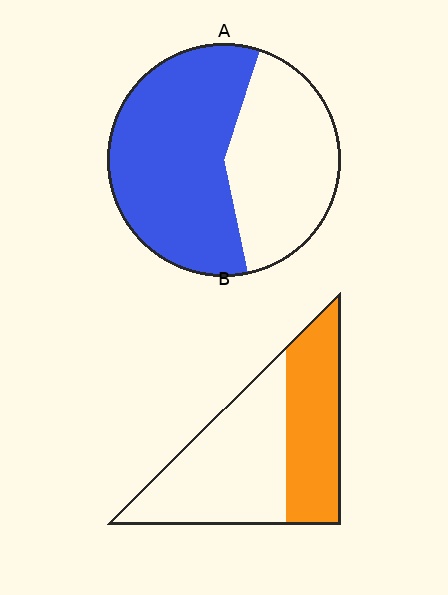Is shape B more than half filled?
No.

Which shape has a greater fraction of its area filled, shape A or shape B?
Shape A.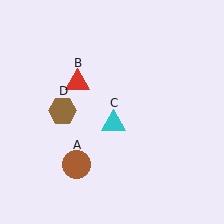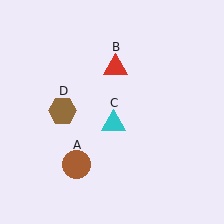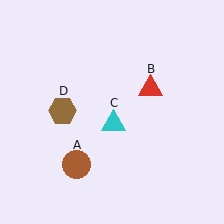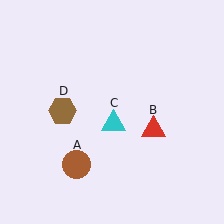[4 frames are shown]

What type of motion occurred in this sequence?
The red triangle (object B) rotated clockwise around the center of the scene.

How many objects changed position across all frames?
1 object changed position: red triangle (object B).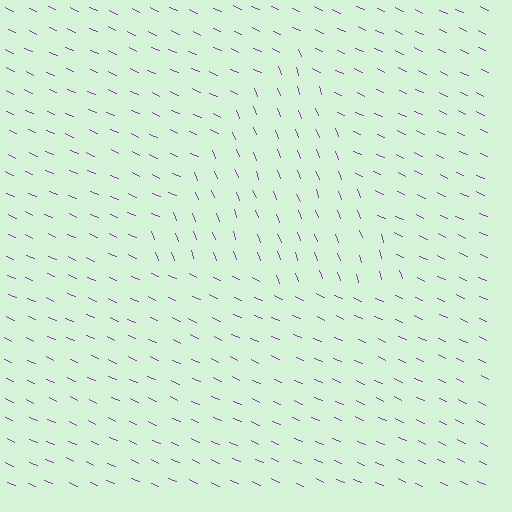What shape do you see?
I see a triangle.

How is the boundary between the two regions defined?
The boundary is defined purely by a change in line orientation (approximately 45 degrees difference). All lines are the same color and thickness.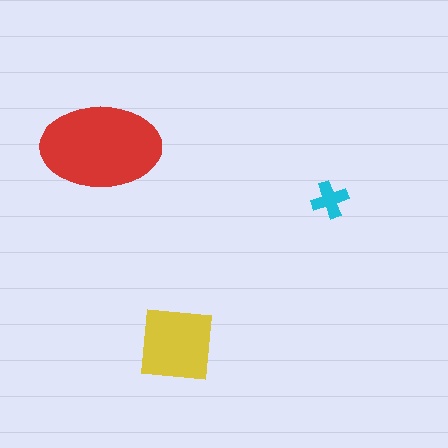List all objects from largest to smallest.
The red ellipse, the yellow square, the cyan cross.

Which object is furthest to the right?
The cyan cross is rightmost.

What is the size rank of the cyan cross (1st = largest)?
3rd.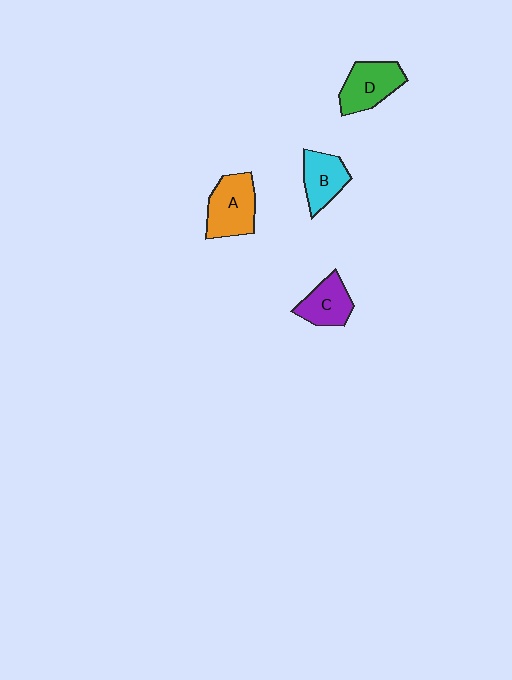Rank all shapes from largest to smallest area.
From largest to smallest: A (orange), D (green), B (cyan), C (purple).